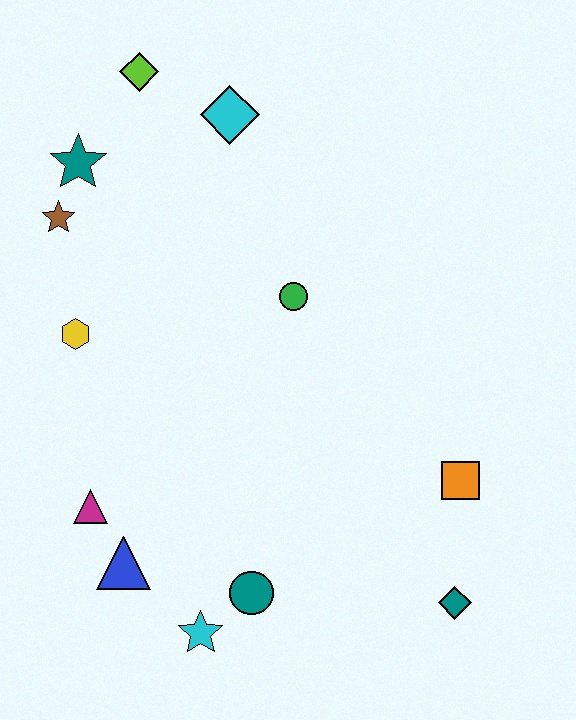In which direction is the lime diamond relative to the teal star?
The lime diamond is above the teal star.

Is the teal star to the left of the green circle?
Yes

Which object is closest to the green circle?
The cyan diamond is closest to the green circle.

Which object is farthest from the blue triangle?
The lime diamond is farthest from the blue triangle.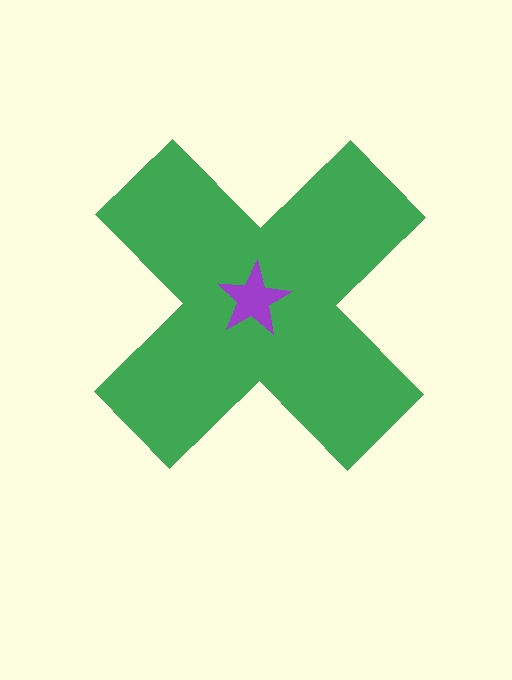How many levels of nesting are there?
2.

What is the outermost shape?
The green cross.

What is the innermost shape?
The purple star.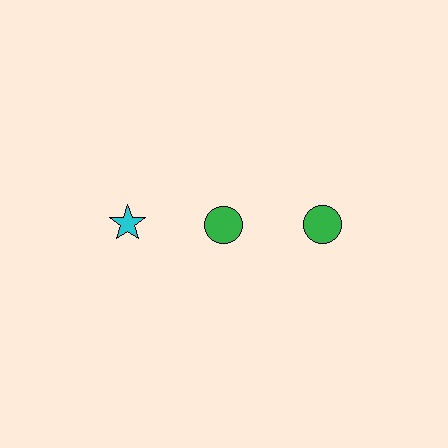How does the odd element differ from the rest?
It differs in both color (cyan instead of green) and shape (star instead of circle).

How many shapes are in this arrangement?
There are 3 shapes arranged in a grid pattern.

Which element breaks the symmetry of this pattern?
The cyan star in the top row, leftmost column breaks the symmetry. All other shapes are green circles.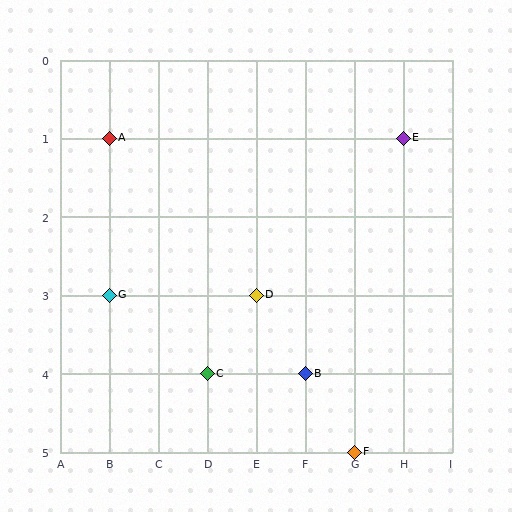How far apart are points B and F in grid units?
Points B and F are 1 column and 1 row apart (about 1.4 grid units diagonally).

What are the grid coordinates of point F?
Point F is at grid coordinates (G, 5).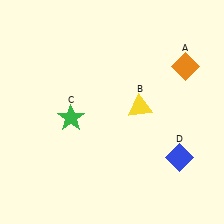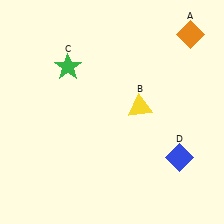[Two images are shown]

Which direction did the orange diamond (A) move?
The orange diamond (A) moved up.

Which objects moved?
The objects that moved are: the orange diamond (A), the green star (C).